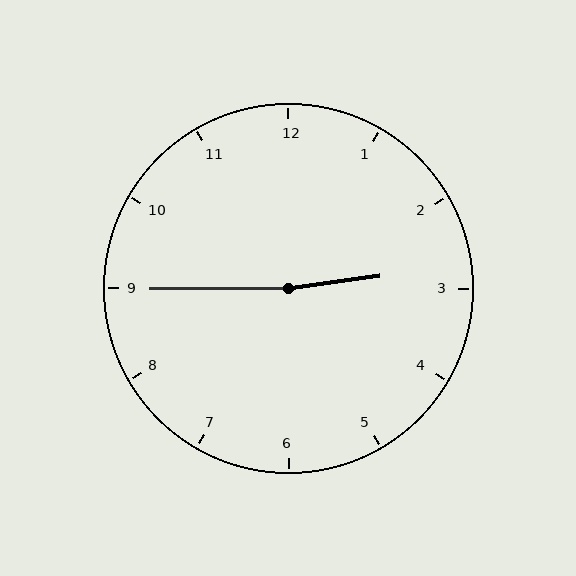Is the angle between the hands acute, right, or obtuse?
It is obtuse.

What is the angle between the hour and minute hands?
Approximately 172 degrees.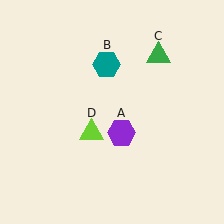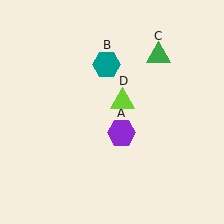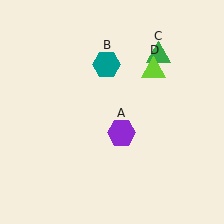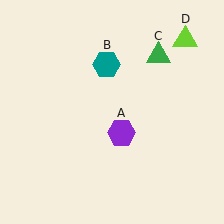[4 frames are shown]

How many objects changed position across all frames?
1 object changed position: lime triangle (object D).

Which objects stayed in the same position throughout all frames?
Purple hexagon (object A) and teal hexagon (object B) and green triangle (object C) remained stationary.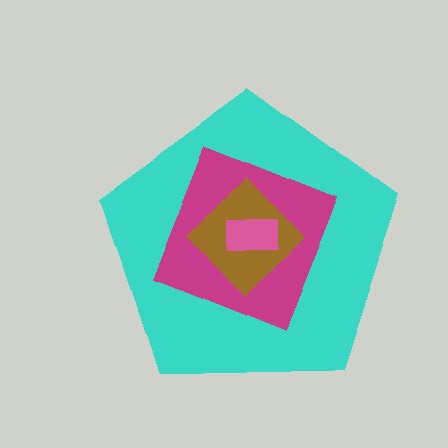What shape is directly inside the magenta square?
The brown diamond.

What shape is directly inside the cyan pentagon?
The magenta square.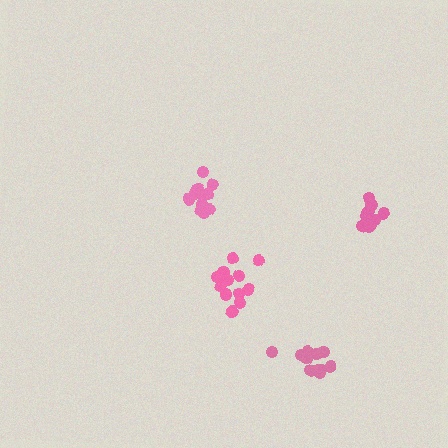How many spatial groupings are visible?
There are 4 spatial groupings.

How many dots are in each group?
Group 1: 11 dots, Group 2: 12 dots, Group 3: 14 dots, Group 4: 11 dots (48 total).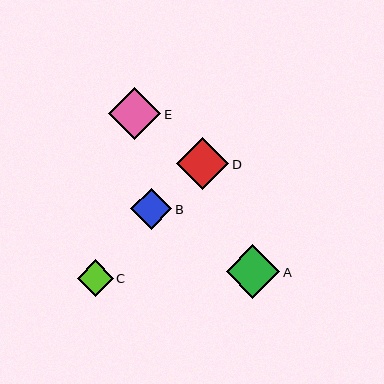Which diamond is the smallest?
Diamond C is the smallest with a size of approximately 36 pixels.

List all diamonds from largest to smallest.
From largest to smallest: A, E, D, B, C.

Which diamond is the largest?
Diamond A is the largest with a size of approximately 54 pixels.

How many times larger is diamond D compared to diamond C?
Diamond D is approximately 1.4 times the size of diamond C.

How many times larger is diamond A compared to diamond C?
Diamond A is approximately 1.5 times the size of diamond C.